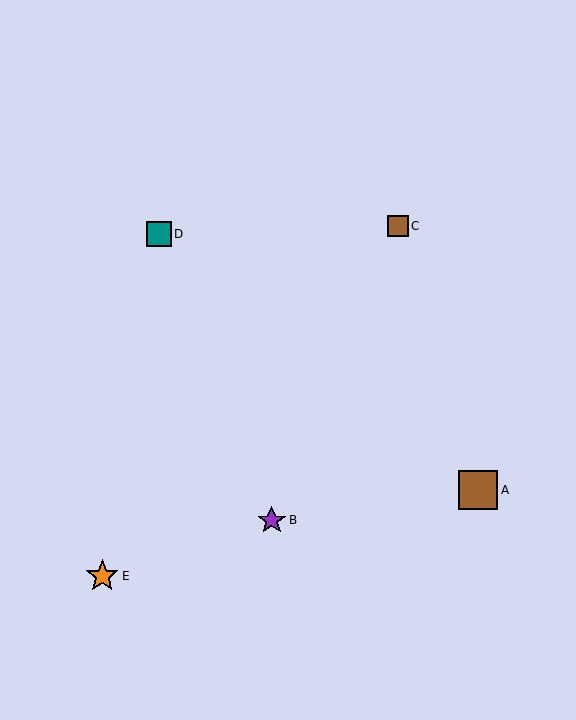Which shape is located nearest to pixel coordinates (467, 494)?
The brown square (labeled A) at (478, 490) is nearest to that location.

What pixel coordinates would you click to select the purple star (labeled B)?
Click at (272, 520) to select the purple star B.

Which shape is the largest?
The brown square (labeled A) is the largest.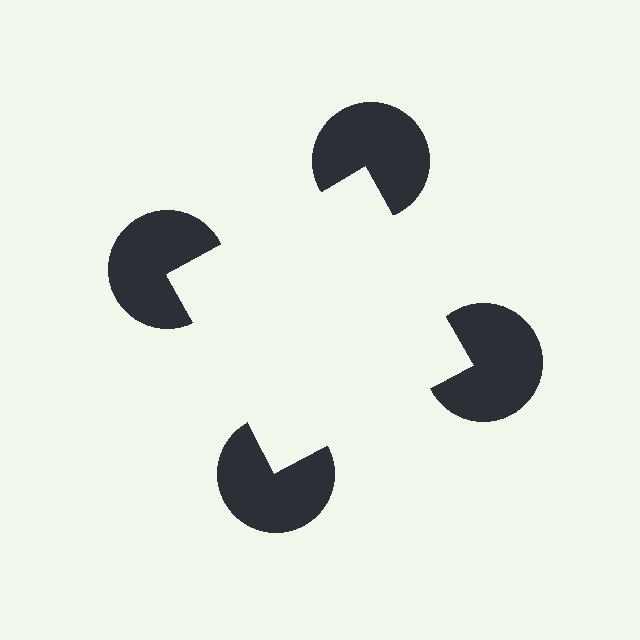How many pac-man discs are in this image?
There are 4 — one at each vertex of the illusory square.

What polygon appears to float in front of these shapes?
An illusory square — its edges are inferred from the aligned wedge cuts in the pac-man discs, not physically drawn.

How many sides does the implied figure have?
4 sides.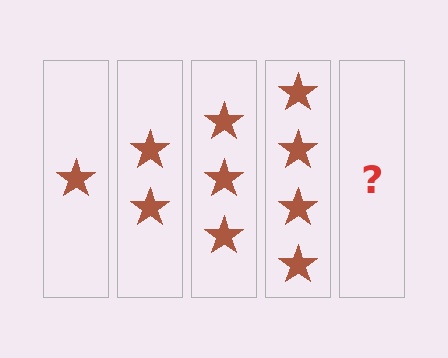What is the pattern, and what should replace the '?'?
The pattern is that each step adds one more star. The '?' should be 5 stars.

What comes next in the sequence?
The next element should be 5 stars.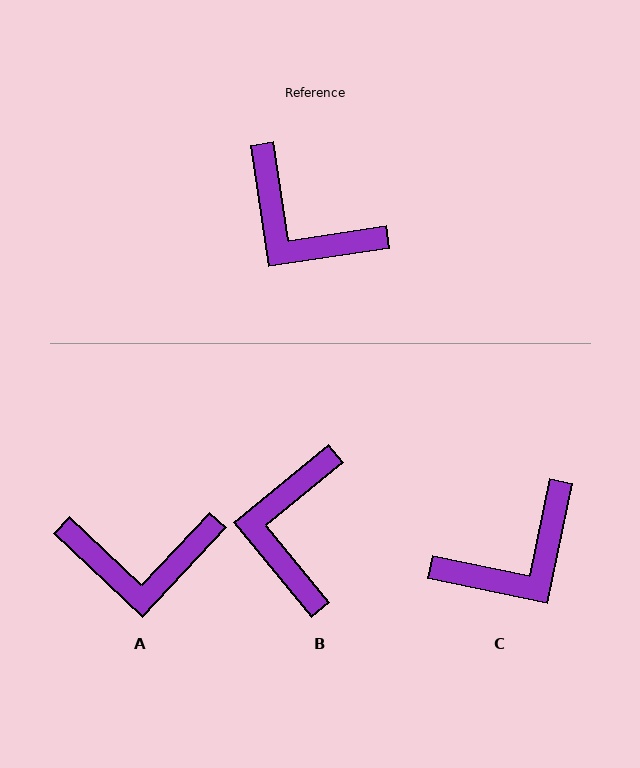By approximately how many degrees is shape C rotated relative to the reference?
Approximately 70 degrees counter-clockwise.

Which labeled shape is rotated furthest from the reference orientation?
C, about 70 degrees away.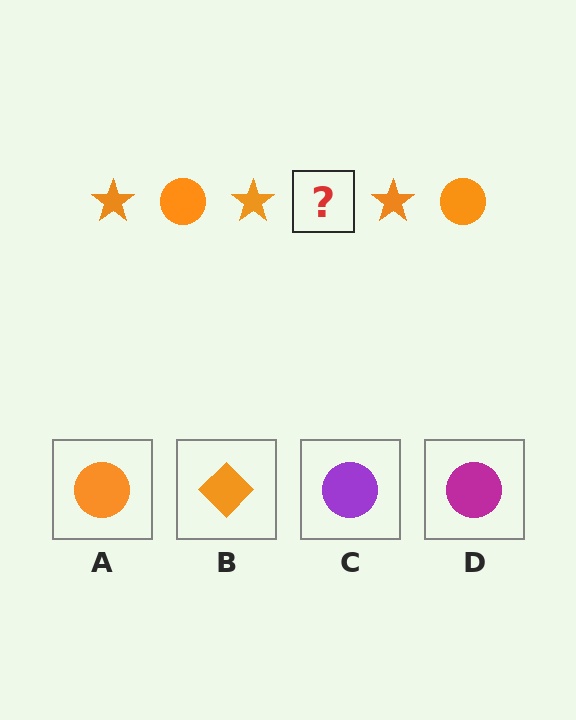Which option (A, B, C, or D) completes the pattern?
A.